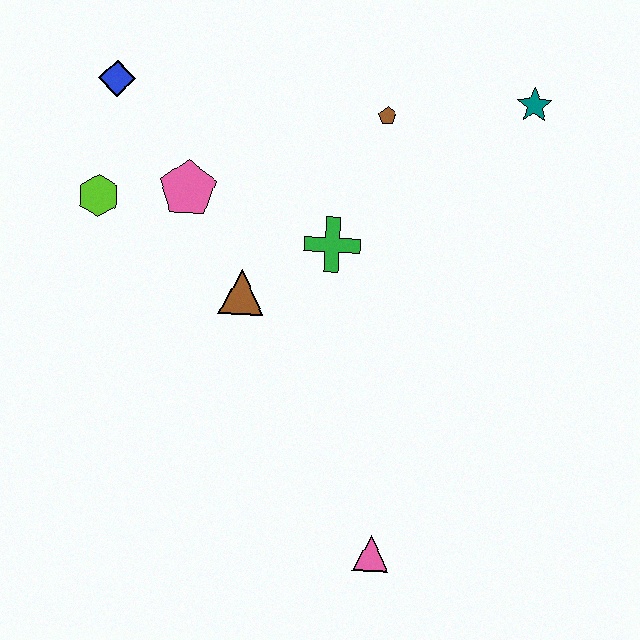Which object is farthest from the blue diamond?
The pink triangle is farthest from the blue diamond.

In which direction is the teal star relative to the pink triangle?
The teal star is above the pink triangle.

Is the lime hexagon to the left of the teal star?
Yes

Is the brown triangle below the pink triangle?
No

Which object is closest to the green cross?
The brown triangle is closest to the green cross.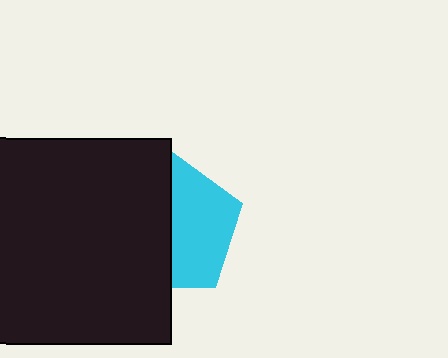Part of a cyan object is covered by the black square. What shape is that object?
It is a pentagon.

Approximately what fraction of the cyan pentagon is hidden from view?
Roughly 50% of the cyan pentagon is hidden behind the black square.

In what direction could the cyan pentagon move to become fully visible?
The cyan pentagon could move right. That would shift it out from behind the black square entirely.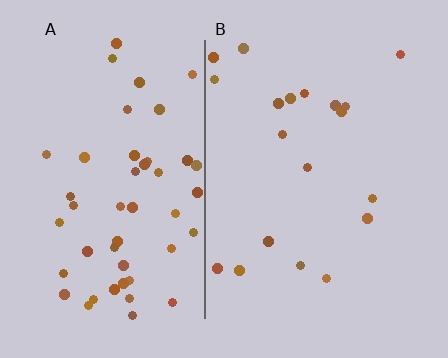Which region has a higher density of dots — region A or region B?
A (the left).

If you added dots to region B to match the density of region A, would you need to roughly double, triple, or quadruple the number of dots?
Approximately double.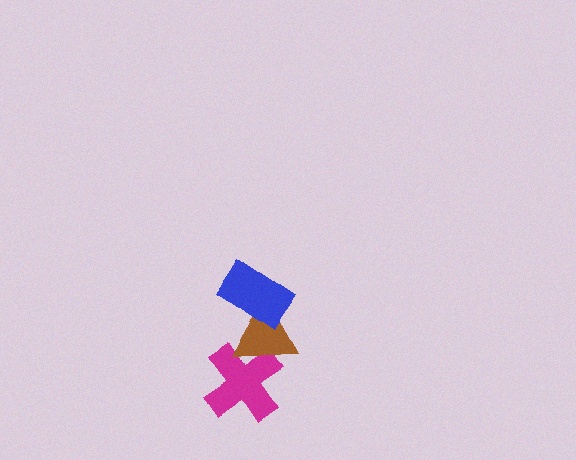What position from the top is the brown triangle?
The brown triangle is 2nd from the top.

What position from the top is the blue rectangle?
The blue rectangle is 1st from the top.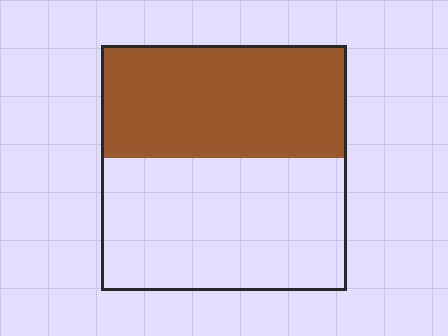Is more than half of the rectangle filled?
No.